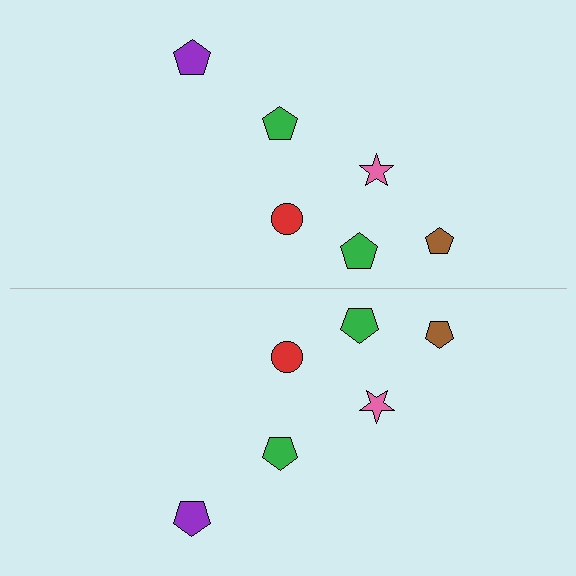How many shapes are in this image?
There are 12 shapes in this image.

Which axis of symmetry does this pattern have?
The pattern has a horizontal axis of symmetry running through the center of the image.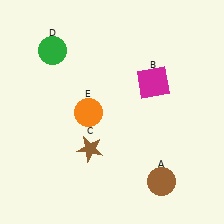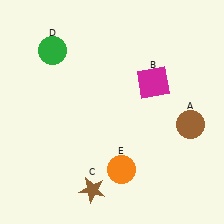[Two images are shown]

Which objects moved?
The objects that moved are: the brown circle (A), the brown star (C), the orange circle (E).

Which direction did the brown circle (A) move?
The brown circle (A) moved up.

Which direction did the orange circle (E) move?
The orange circle (E) moved down.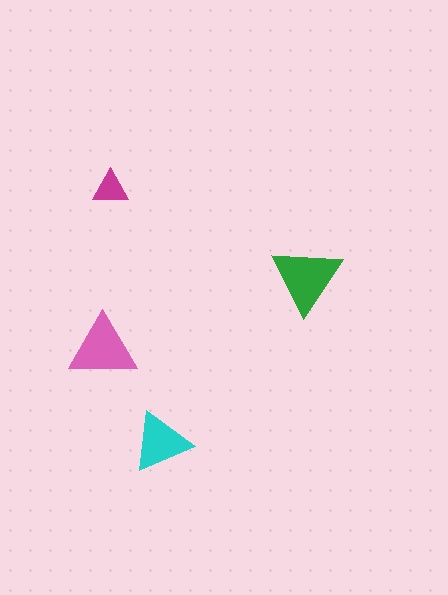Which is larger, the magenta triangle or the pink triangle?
The pink one.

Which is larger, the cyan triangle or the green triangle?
The green one.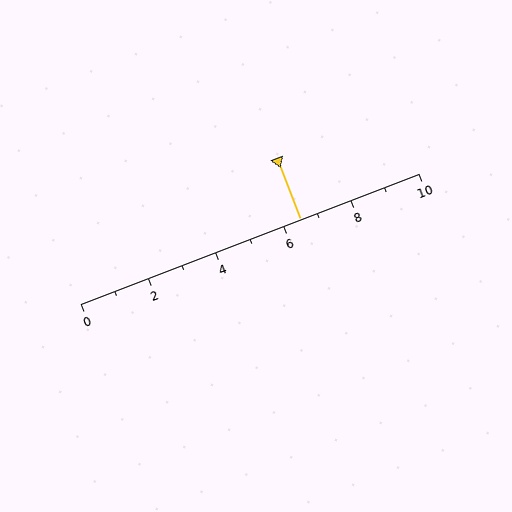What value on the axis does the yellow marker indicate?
The marker indicates approximately 6.5.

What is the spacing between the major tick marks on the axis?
The major ticks are spaced 2 apart.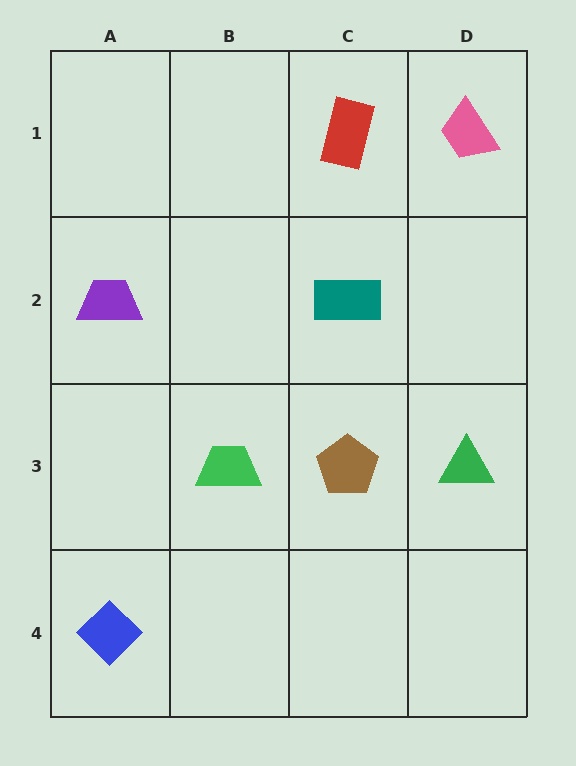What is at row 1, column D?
A pink trapezoid.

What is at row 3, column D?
A green triangle.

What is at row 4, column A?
A blue diamond.